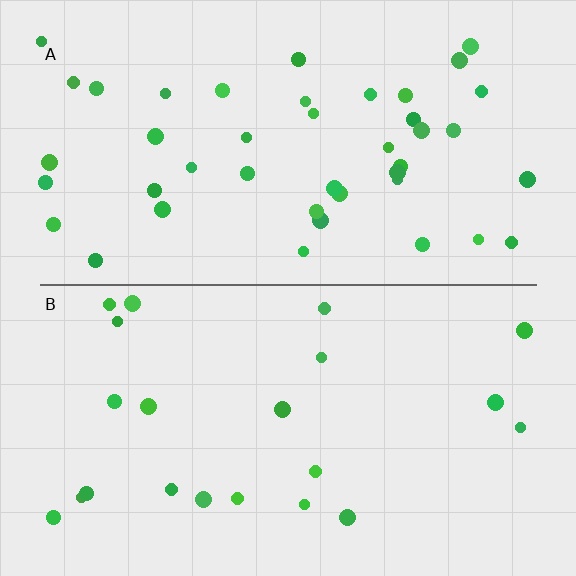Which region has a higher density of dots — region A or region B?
A (the top).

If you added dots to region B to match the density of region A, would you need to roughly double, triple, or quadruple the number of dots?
Approximately double.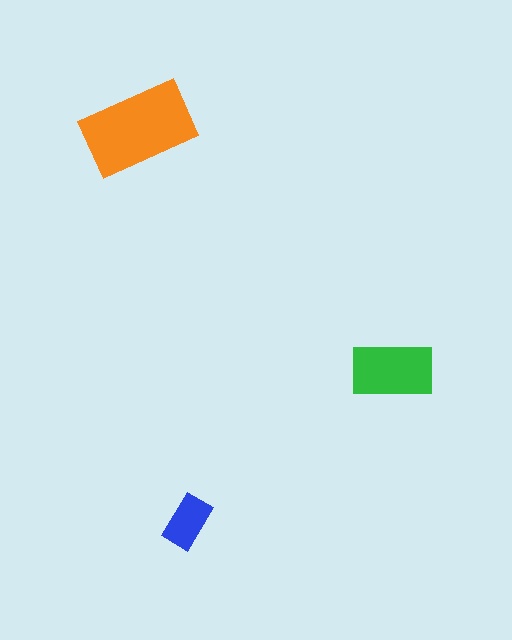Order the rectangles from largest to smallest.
the orange one, the green one, the blue one.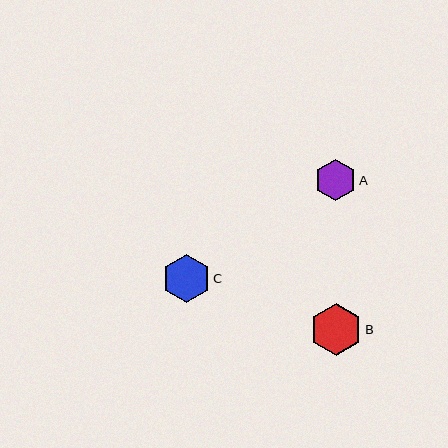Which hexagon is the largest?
Hexagon B is the largest with a size of approximately 51 pixels.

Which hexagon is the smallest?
Hexagon A is the smallest with a size of approximately 41 pixels.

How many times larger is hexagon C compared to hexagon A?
Hexagon C is approximately 1.2 times the size of hexagon A.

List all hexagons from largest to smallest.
From largest to smallest: B, C, A.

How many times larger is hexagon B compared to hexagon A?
Hexagon B is approximately 1.3 times the size of hexagon A.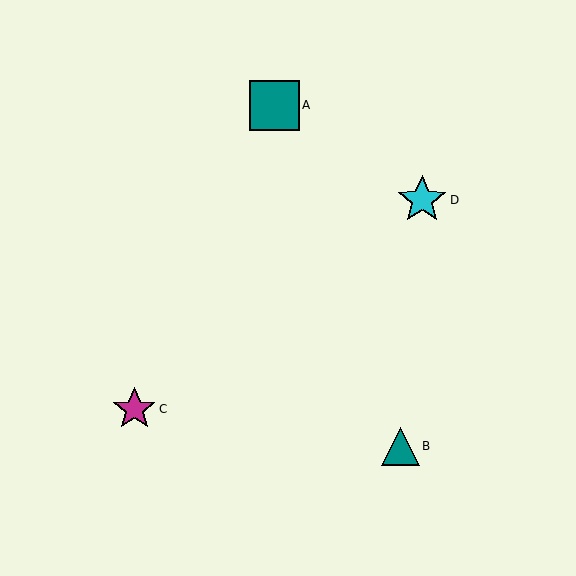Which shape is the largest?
The teal square (labeled A) is the largest.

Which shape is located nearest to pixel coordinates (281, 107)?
The teal square (labeled A) at (274, 105) is nearest to that location.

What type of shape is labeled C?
Shape C is a magenta star.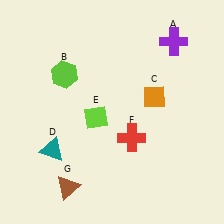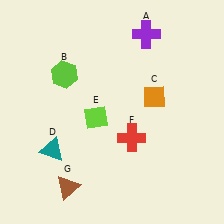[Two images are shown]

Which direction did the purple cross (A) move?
The purple cross (A) moved left.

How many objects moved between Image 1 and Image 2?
1 object moved between the two images.